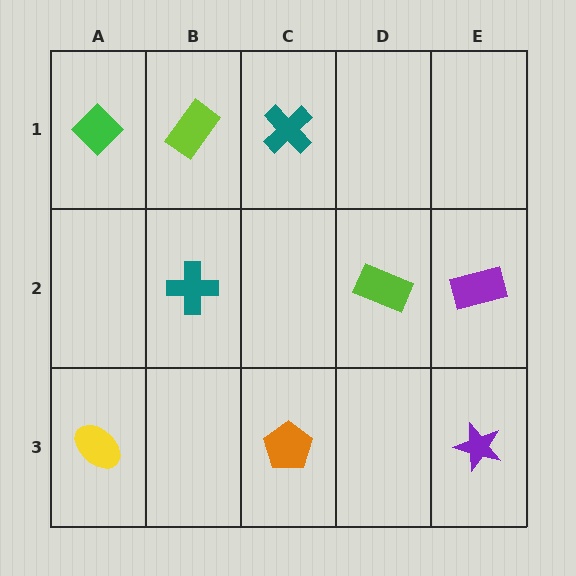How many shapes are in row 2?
3 shapes.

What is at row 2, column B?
A teal cross.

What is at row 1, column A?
A green diamond.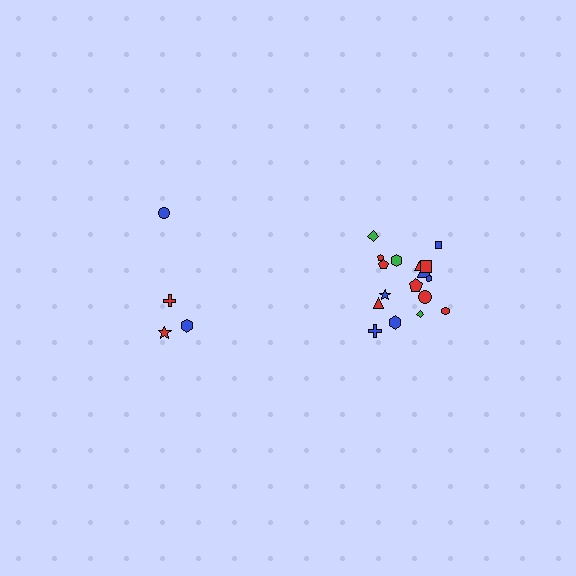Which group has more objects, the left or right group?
The right group.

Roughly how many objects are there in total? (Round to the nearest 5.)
Roughly 20 objects in total.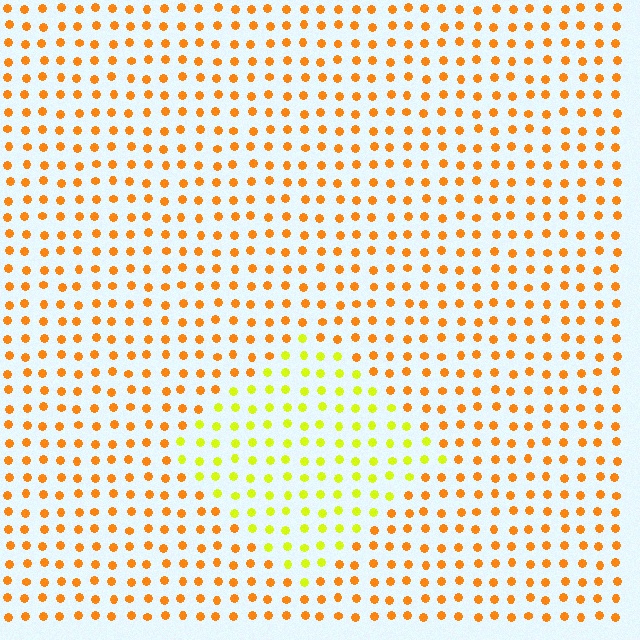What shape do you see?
I see a diamond.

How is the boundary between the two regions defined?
The boundary is defined purely by a slight shift in hue (about 40 degrees). Spacing, size, and orientation are identical on both sides.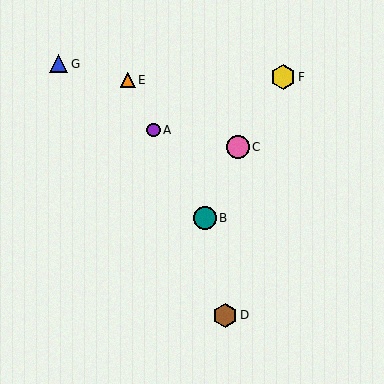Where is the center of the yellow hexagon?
The center of the yellow hexagon is at (283, 77).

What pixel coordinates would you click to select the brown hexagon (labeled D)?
Click at (225, 315) to select the brown hexagon D.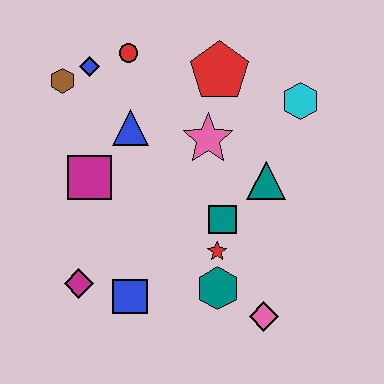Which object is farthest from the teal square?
The brown hexagon is farthest from the teal square.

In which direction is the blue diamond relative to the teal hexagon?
The blue diamond is above the teal hexagon.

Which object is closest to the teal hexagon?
The red star is closest to the teal hexagon.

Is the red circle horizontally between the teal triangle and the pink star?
No